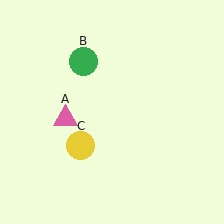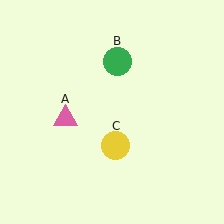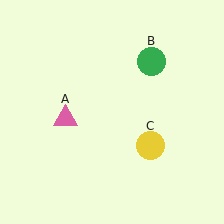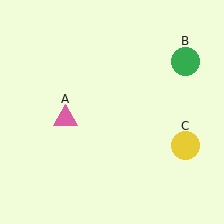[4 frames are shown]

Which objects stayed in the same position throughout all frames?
Pink triangle (object A) remained stationary.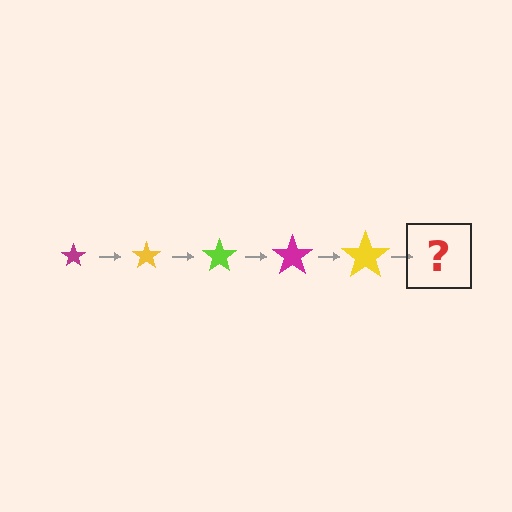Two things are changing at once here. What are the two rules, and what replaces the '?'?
The two rules are that the star grows larger each step and the color cycles through magenta, yellow, and lime. The '?' should be a lime star, larger than the previous one.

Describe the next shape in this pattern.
It should be a lime star, larger than the previous one.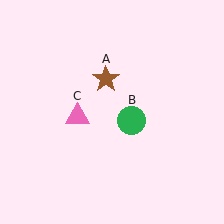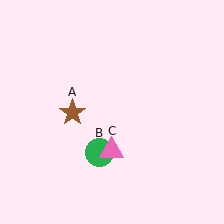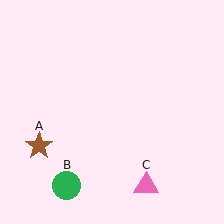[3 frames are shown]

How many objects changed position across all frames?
3 objects changed position: brown star (object A), green circle (object B), pink triangle (object C).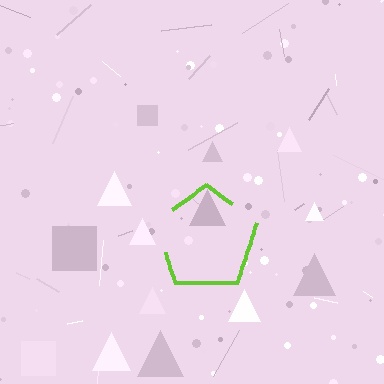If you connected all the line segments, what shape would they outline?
They would outline a pentagon.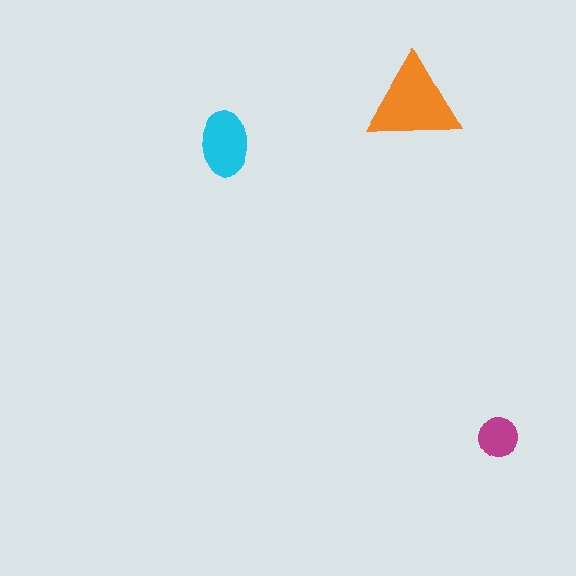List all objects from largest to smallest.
The orange triangle, the cyan ellipse, the magenta circle.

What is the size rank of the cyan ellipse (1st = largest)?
2nd.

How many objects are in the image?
There are 3 objects in the image.